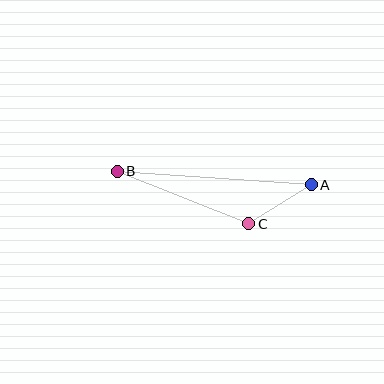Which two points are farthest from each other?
Points A and B are farthest from each other.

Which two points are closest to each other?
Points A and C are closest to each other.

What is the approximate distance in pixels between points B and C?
The distance between B and C is approximately 142 pixels.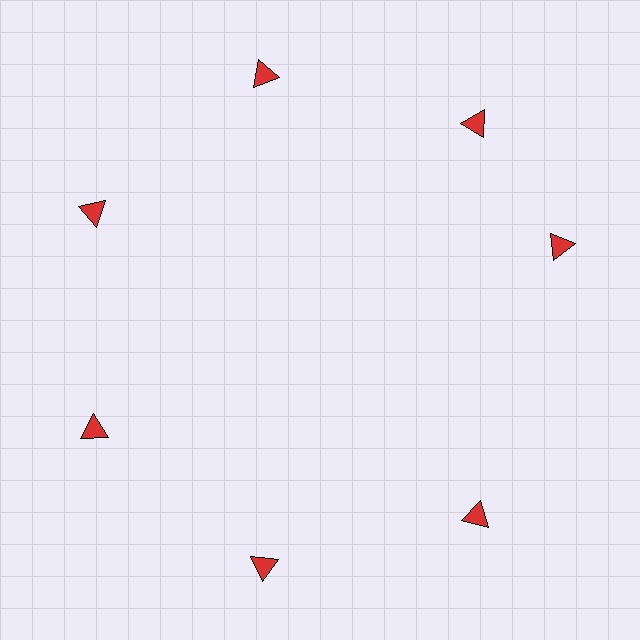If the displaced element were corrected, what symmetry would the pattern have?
It would have 7-fold rotational symmetry — the pattern would map onto itself every 51 degrees.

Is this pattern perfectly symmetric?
No. The 7 red triangles are arranged in a ring, but one element near the 3 o'clock position is rotated out of alignment along the ring, breaking the 7-fold rotational symmetry.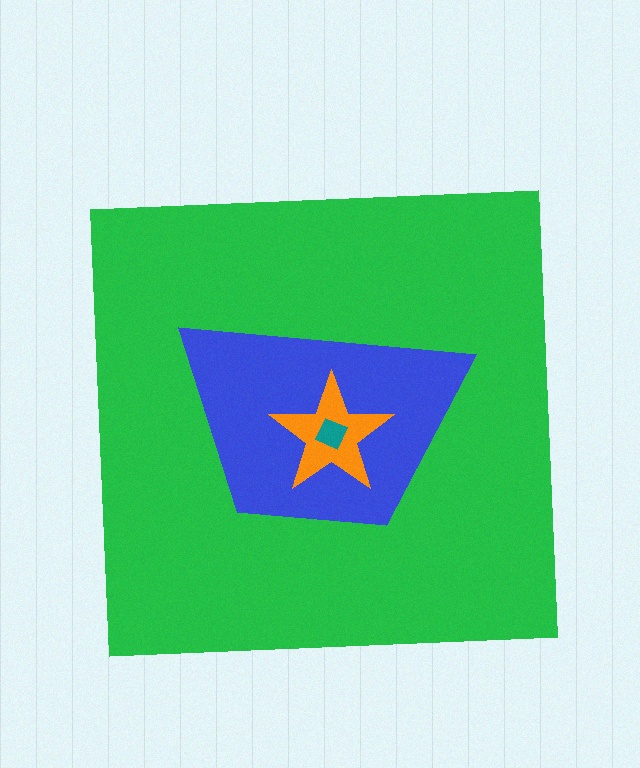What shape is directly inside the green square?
The blue trapezoid.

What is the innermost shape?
The teal diamond.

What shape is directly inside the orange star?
The teal diamond.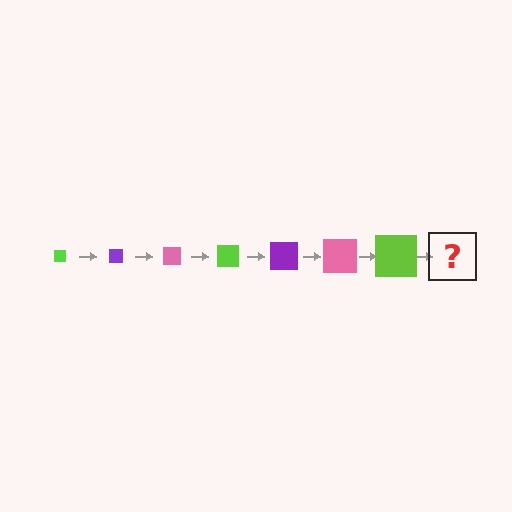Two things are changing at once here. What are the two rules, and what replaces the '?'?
The two rules are that the square grows larger each step and the color cycles through lime, purple, and pink. The '?' should be a purple square, larger than the previous one.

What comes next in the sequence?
The next element should be a purple square, larger than the previous one.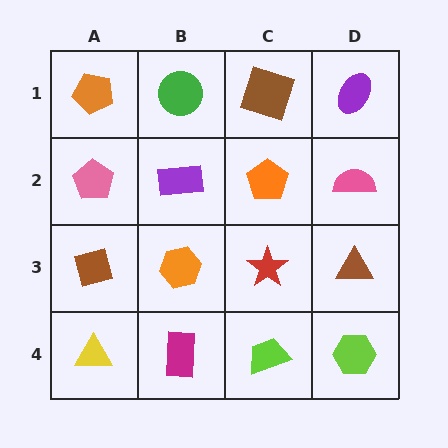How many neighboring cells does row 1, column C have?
3.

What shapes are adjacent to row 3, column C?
An orange pentagon (row 2, column C), a lime trapezoid (row 4, column C), an orange hexagon (row 3, column B), a brown triangle (row 3, column D).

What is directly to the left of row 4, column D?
A lime trapezoid.